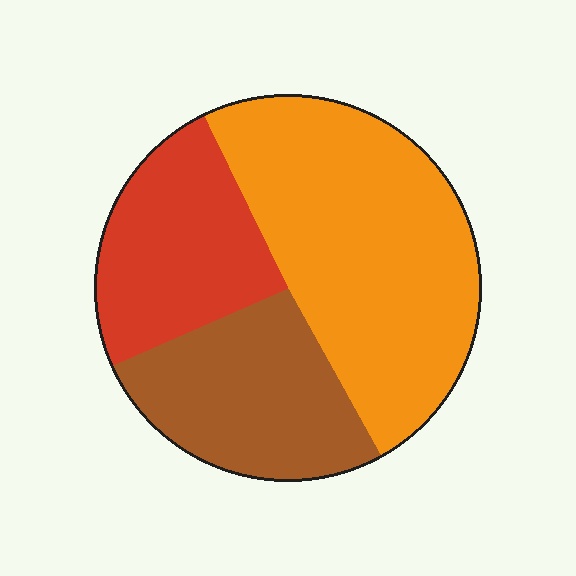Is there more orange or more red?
Orange.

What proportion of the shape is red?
Red takes up about one quarter (1/4) of the shape.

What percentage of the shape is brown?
Brown covers 26% of the shape.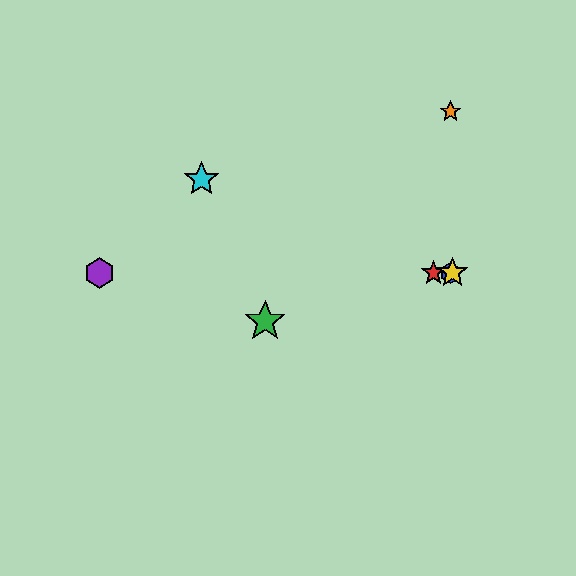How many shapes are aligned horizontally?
4 shapes (the red star, the blue hexagon, the yellow star, the purple hexagon) are aligned horizontally.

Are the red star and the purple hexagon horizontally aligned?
Yes, both are at y≈273.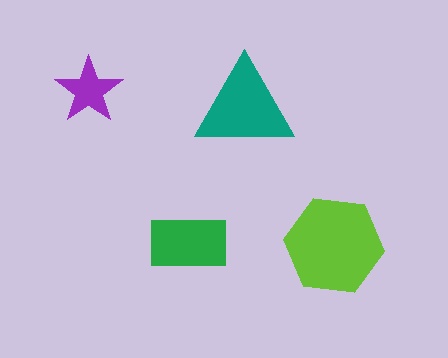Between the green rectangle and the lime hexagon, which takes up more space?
The lime hexagon.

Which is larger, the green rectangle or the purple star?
The green rectangle.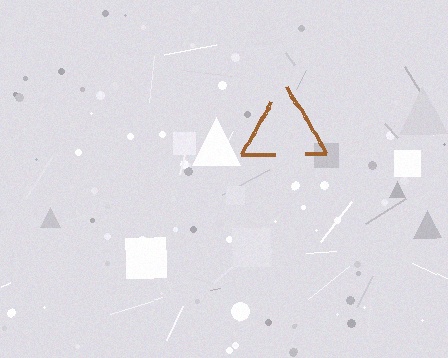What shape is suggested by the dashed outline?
The dashed outline suggests a triangle.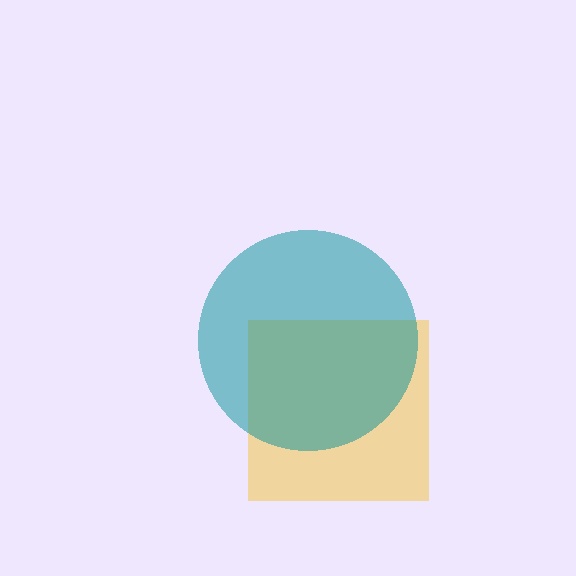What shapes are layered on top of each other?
The layered shapes are: a yellow square, a teal circle.